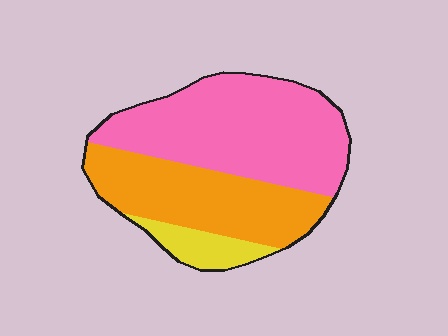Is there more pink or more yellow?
Pink.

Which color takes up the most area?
Pink, at roughly 55%.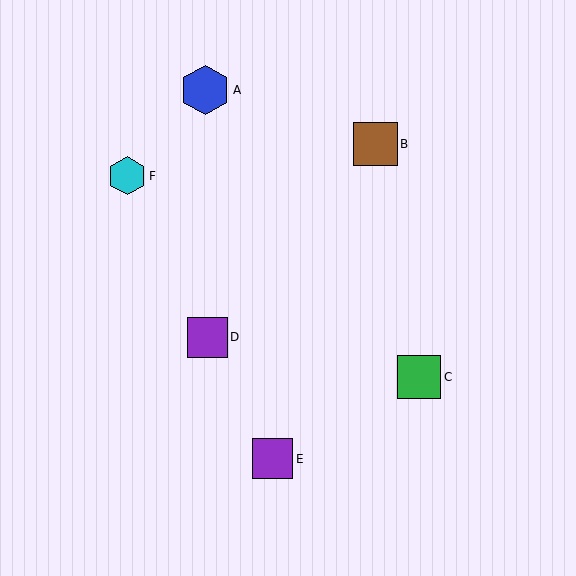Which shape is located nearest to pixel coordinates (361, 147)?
The brown square (labeled B) at (376, 144) is nearest to that location.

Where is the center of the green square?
The center of the green square is at (419, 377).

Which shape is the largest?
The blue hexagon (labeled A) is the largest.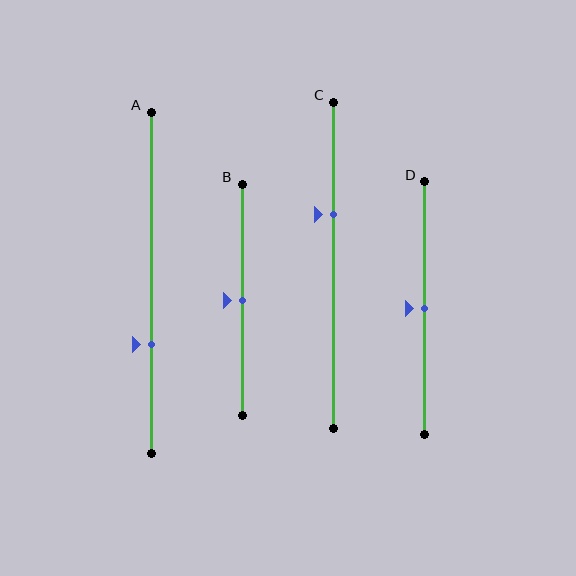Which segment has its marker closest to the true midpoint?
Segment B has its marker closest to the true midpoint.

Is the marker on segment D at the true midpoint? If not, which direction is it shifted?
Yes, the marker on segment D is at the true midpoint.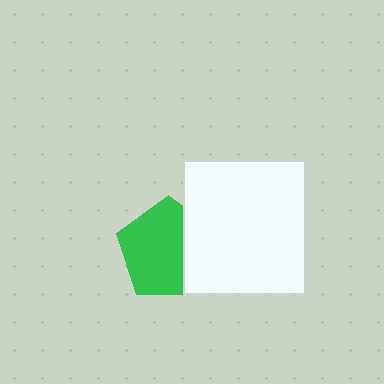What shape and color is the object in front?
The object in front is a white rectangle.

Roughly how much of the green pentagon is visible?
Most of it is visible (roughly 70%).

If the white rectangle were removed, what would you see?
You would see the complete green pentagon.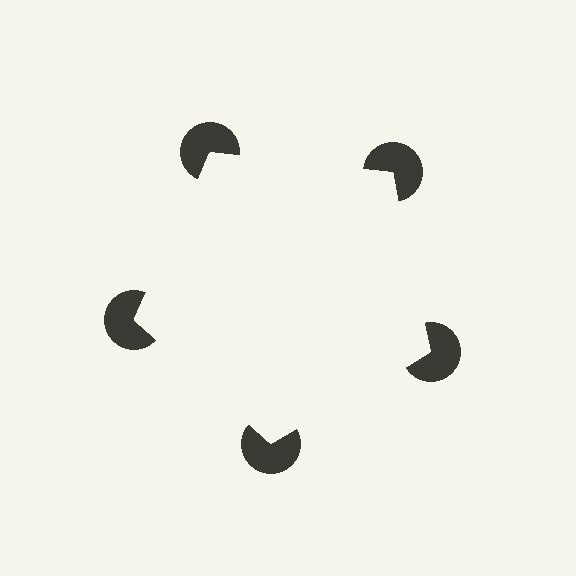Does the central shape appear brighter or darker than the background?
It typically appears slightly brighter than the background, even though no actual brightness change is drawn.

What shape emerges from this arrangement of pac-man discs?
An illusory pentagon — its edges are inferred from the aligned wedge cuts in the pac-man discs, not physically drawn.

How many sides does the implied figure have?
5 sides.